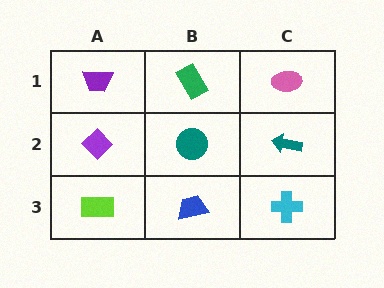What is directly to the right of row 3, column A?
A blue trapezoid.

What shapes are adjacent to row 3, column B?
A teal circle (row 2, column B), a lime rectangle (row 3, column A), a cyan cross (row 3, column C).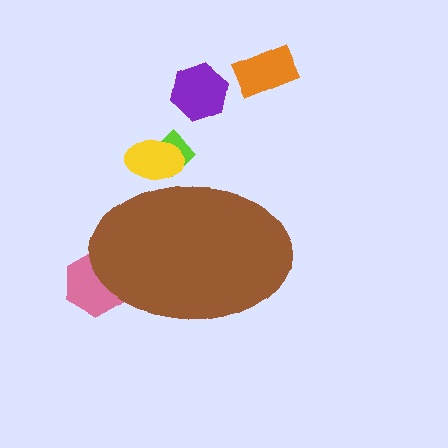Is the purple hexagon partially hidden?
No, the purple hexagon is fully visible.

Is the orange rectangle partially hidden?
No, the orange rectangle is fully visible.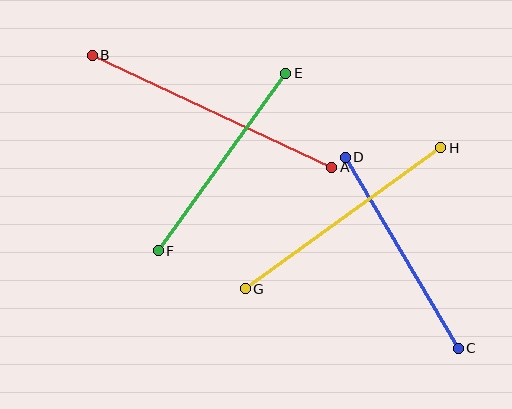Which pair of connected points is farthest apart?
Points A and B are farthest apart.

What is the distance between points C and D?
The distance is approximately 222 pixels.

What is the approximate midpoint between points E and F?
The midpoint is at approximately (222, 162) pixels.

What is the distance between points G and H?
The distance is approximately 241 pixels.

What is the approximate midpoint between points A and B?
The midpoint is at approximately (212, 111) pixels.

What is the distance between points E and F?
The distance is approximately 219 pixels.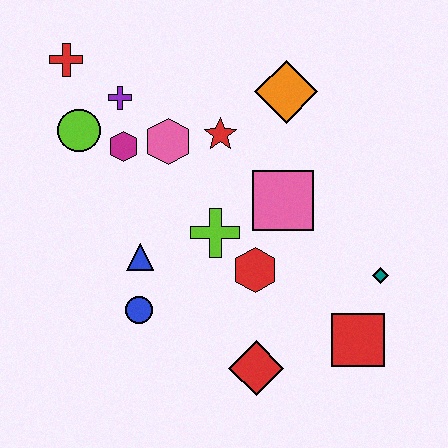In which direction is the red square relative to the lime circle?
The red square is to the right of the lime circle.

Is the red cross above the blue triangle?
Yes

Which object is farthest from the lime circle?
The red square is farthest from the lime circle.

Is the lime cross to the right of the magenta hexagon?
Yes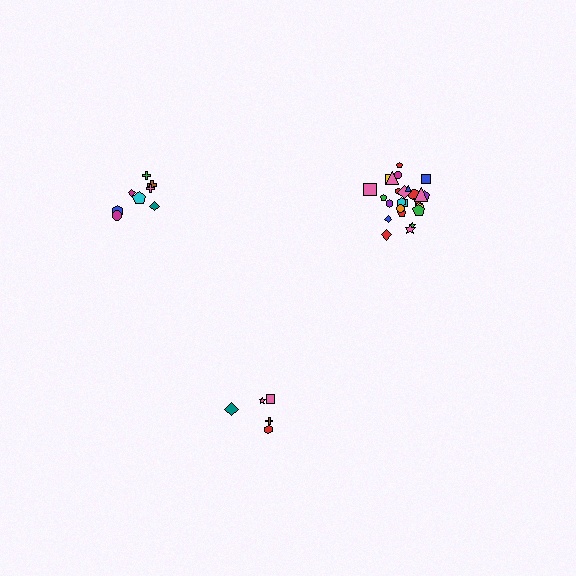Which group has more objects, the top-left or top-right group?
The top-right group.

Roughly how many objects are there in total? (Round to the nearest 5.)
Roughly 40 objects in total.